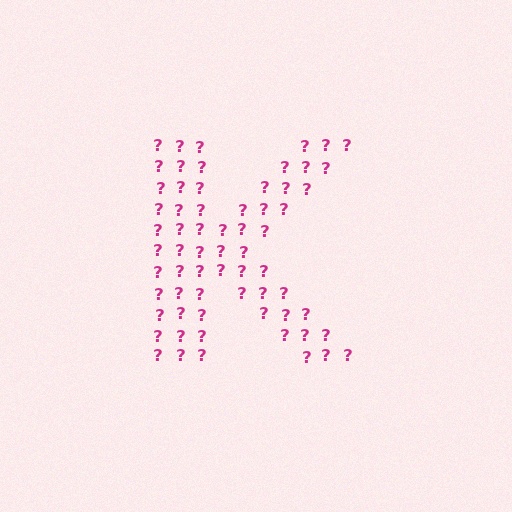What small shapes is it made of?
It is made of small question marks.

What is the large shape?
The large shape is the letter K.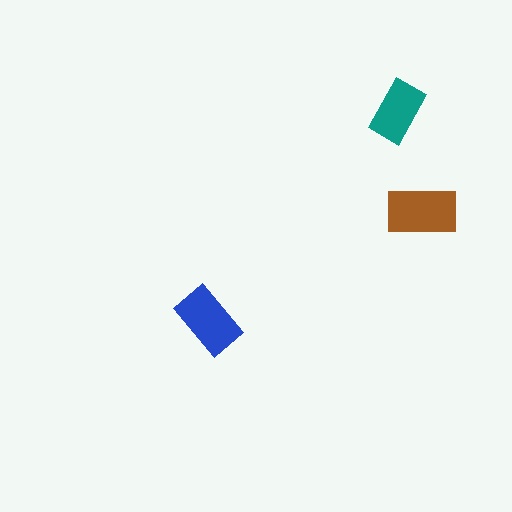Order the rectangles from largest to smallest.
the brown one, the blue one, the teal one.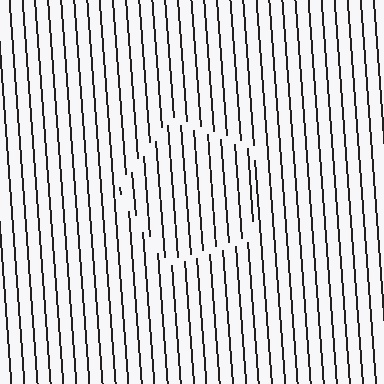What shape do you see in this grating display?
An illusory pentagon. The interior of the shape contains the same grating, shifted by half a period — the contour is defined by the phase discontinuity where line-ends from the inner and outer gratings abut.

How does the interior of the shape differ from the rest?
The interior of the shape contains the same grating, shifted by half a period — the contour is defined by the phase discontinuity where line-ends from the inner and outer gratings abut.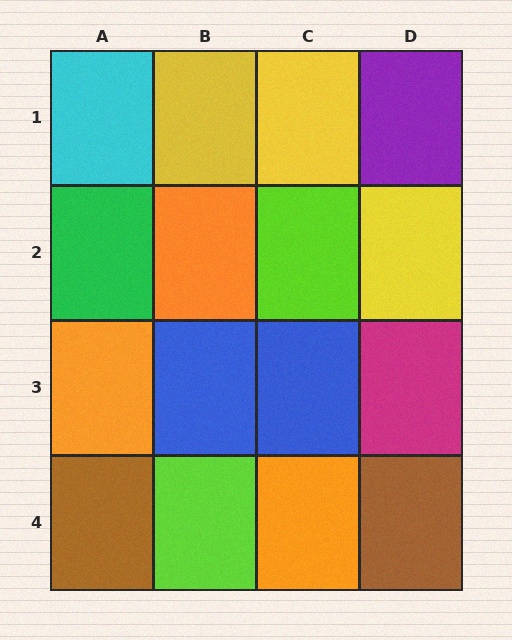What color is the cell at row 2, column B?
Orange.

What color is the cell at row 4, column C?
Orange.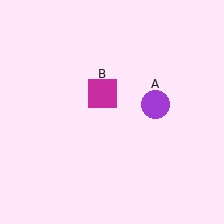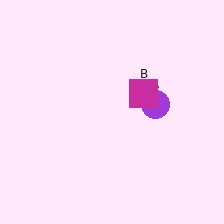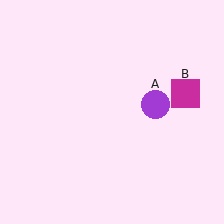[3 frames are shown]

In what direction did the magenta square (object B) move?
The magenta square (object B) moved right.